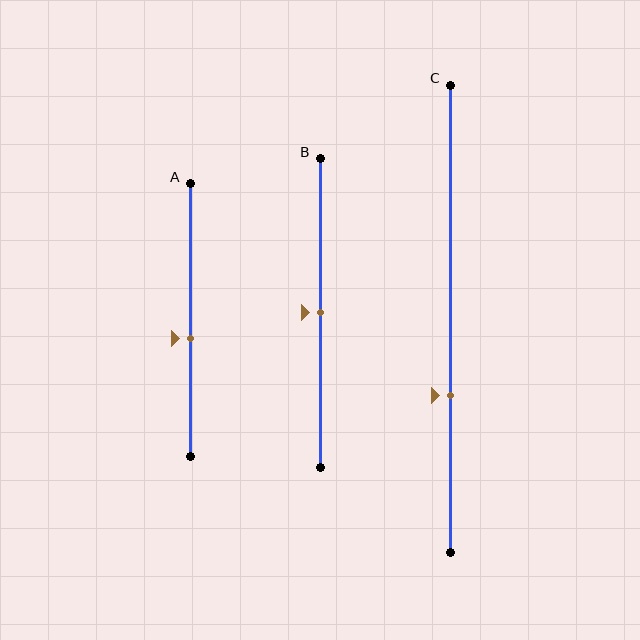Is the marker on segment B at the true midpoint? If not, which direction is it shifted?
Yes, the marker on segment B is at the true midpoint.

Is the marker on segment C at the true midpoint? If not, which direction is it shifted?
No, the marker on segment C is shifted downward by about 16% of the segment length.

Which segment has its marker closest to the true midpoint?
Segment B has its marker closest to the true midpoint.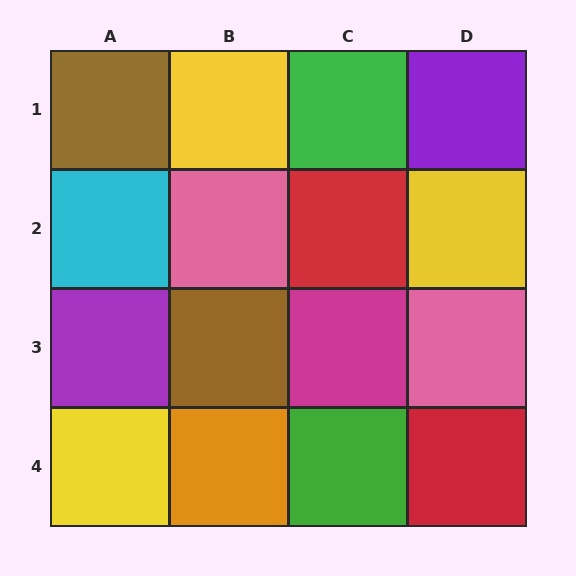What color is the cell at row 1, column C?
Green.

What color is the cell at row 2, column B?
Pink.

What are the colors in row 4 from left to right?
Yellow, orange, green, red.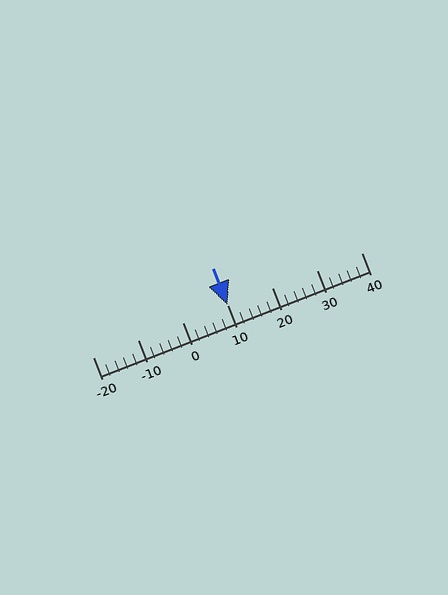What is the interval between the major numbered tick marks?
The major tick marks are spaced 10 units apart.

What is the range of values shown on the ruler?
The ruler shows values from -20 to 40.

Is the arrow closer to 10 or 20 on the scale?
The arrow is closer to 10.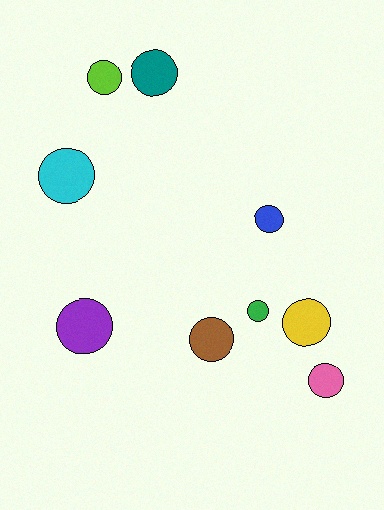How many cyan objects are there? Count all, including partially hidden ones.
There is 1 cyan object.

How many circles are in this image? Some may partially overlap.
There are 9 circles.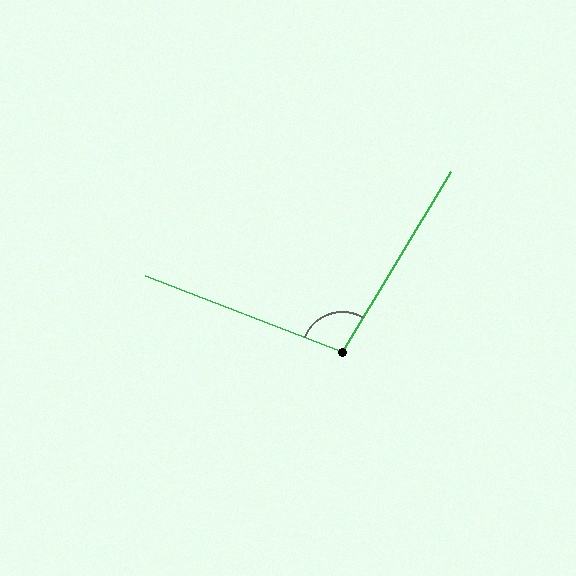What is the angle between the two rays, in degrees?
Approximately 100 degrees.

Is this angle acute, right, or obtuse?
It is obtuse.